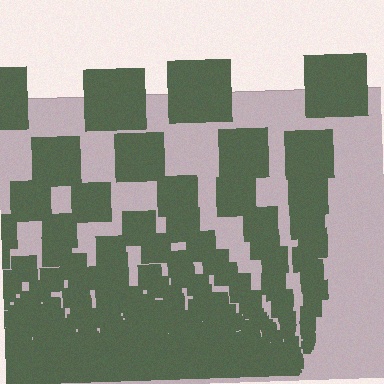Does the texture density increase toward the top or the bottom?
Density increases toward the bottom.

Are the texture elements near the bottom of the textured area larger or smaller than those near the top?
Smaller. The gradient is inverted — elements near the bottom are smaller and denser.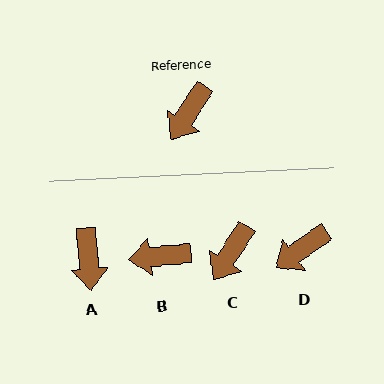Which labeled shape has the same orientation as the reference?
C.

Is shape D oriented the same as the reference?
No, it is off by about 22 degrees.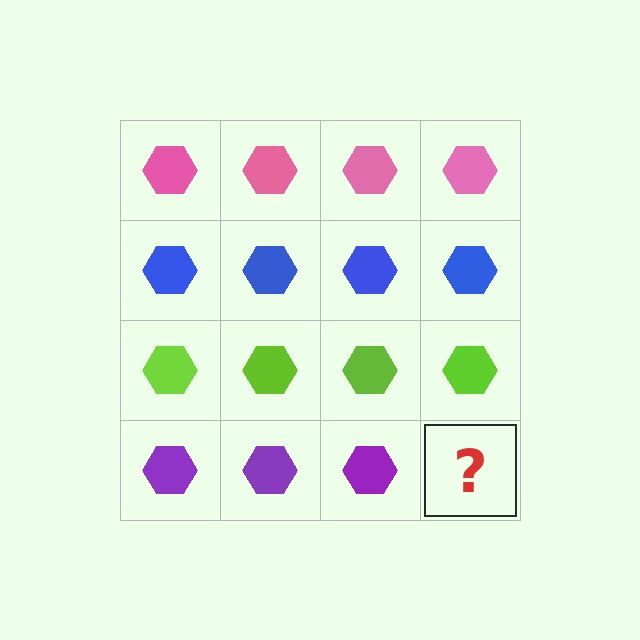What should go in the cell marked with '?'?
The missing cell should contain a purple hexagon.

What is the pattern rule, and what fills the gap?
The rule is that each row has a consistent color. The gap should be filled with a purple hexagon.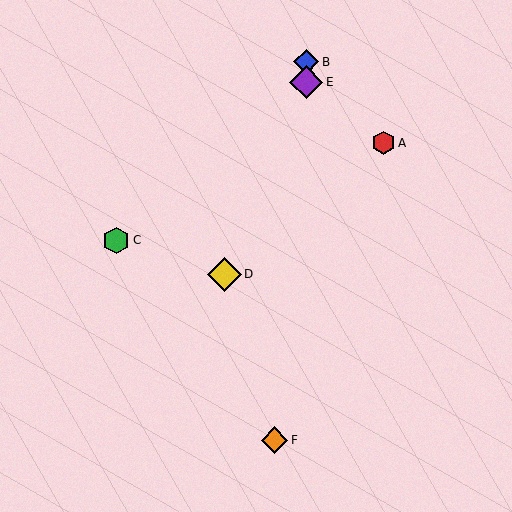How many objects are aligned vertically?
2 objects (B, E) are aligned vertically.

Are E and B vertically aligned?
Yes, both are at x≈306.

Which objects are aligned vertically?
Objects B, E are aligned vertically.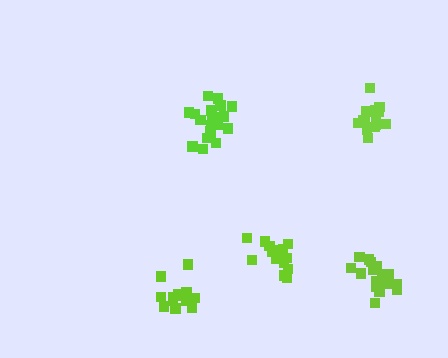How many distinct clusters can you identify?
There are 5 distinct clusters.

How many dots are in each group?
Group 1: 14 dots, Group 2: 14 dots, Group 3: 20 dots, Group 4: 14 dots, Group 5: 17 dots (79 total).